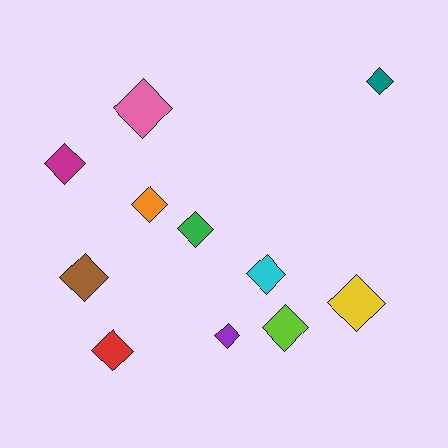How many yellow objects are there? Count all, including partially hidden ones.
There is 1 yellow object.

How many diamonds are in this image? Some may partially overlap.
There are 11 diamonds.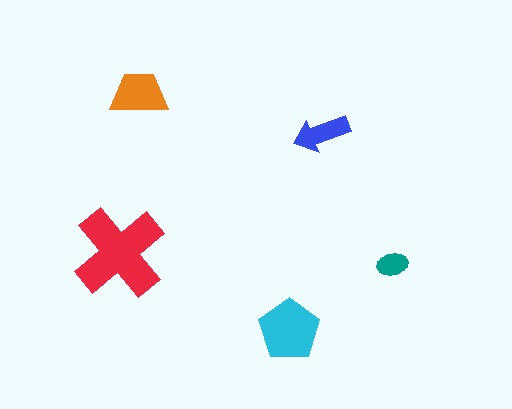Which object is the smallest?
The teal ellipse.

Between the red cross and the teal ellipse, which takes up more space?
The red cross.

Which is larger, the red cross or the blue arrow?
The red cross.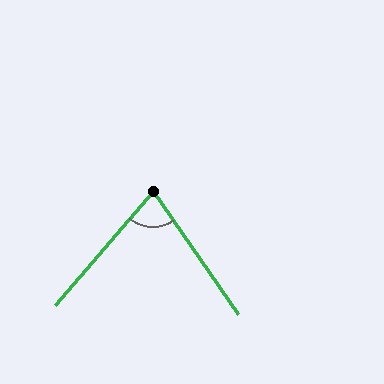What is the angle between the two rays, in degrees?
Approximately 75 degrees.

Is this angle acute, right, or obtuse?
It is acute.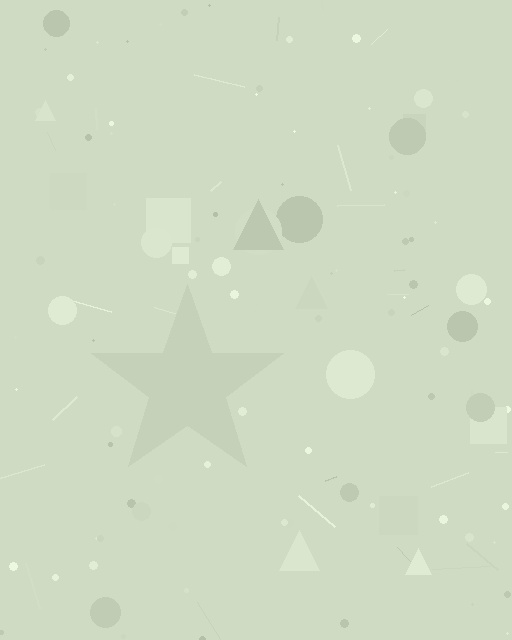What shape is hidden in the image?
A star is hidden in the image.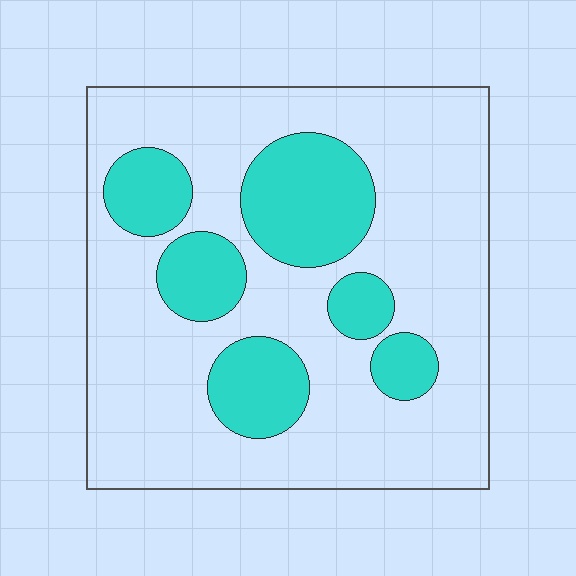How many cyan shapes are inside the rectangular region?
6.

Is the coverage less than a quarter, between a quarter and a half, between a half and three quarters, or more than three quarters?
Between a quarter and a half.